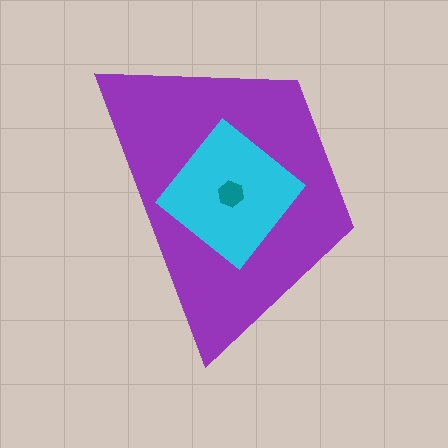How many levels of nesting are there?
3.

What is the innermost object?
The teal hexagon.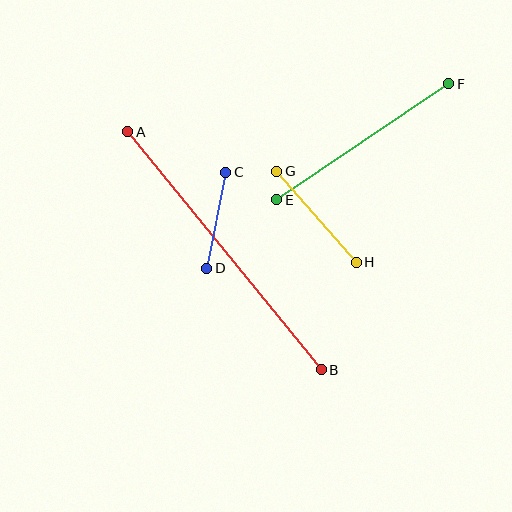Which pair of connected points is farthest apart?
Points A and B are farthest apart.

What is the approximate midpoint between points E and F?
The midpoint is at approximately (363, 142) pixels.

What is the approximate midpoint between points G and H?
The midpoint is at approximately (316, 217) pixels.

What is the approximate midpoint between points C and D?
The midpoint is at approximately (216, 220) pixels.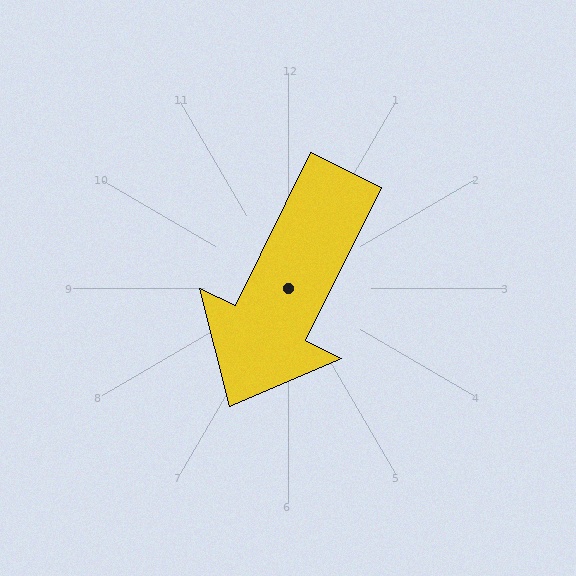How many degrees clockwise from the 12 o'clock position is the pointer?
Approximately 206 degrees.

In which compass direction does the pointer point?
Southwest.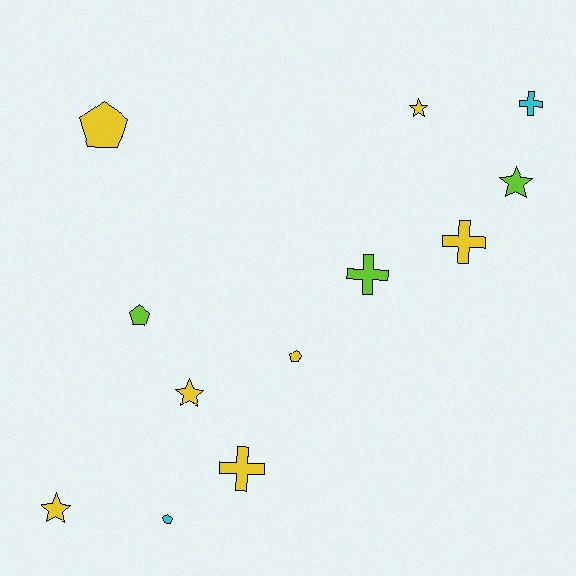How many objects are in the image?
There are 12 objects.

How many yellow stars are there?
There are 3 yellow stars.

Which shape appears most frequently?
Cross, with 4 objects.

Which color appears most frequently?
Yellow, with 7 objects.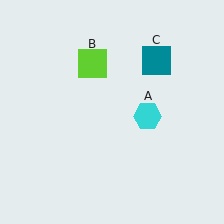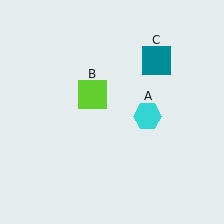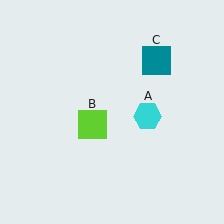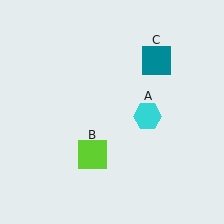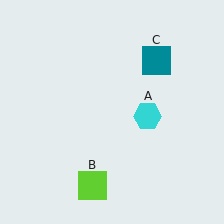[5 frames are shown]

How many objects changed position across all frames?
1 object changed position: lime square (object B).